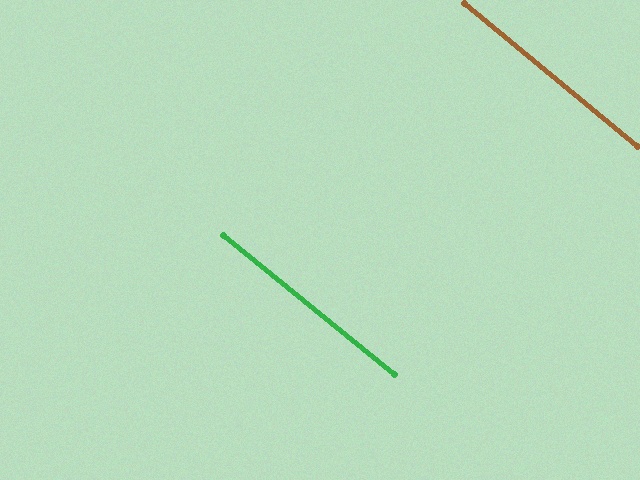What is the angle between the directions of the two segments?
Approximately 1 degree.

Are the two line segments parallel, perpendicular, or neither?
Parallel — their directions differ by only 0.5°.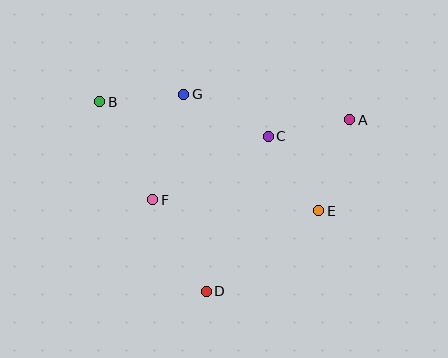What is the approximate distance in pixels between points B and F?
The distance between B and F is approximately 112 pixels.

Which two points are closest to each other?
Points A and C are closest to each other.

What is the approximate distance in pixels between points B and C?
The distance between B and C is approximately 172 pixels.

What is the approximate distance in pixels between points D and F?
The distance between D and F is approximately 106 pixels.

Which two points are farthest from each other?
Points A and B are farthest from each other.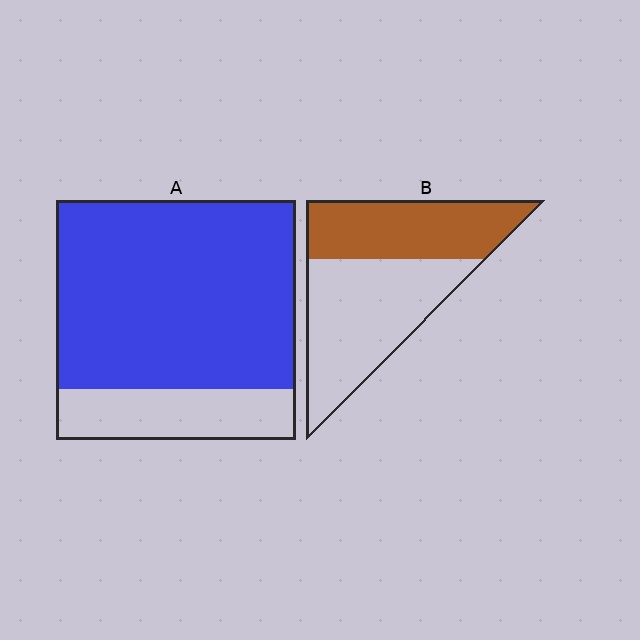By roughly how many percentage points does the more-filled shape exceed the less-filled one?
By roughly 35 percentage points (A over B).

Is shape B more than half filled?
No.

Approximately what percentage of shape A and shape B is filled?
A is approximately 80% and B is approximately 45%.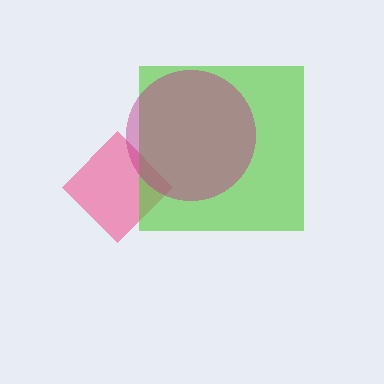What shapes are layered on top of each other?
The layered shapes are: a pink diamond, a lime square, a magenta circle.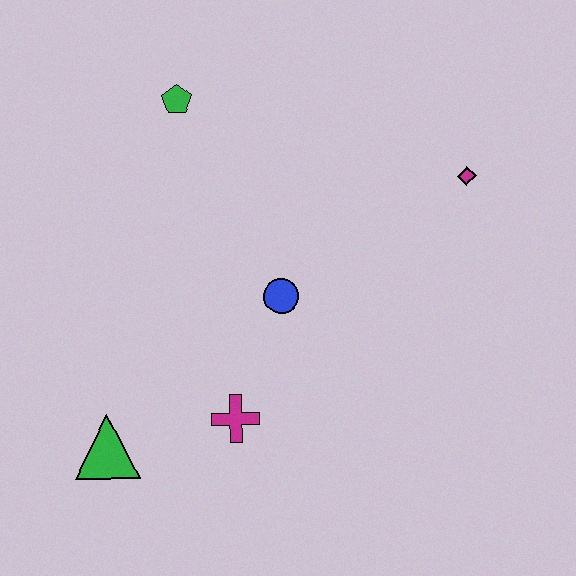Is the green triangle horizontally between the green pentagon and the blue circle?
No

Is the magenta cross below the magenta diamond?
Yes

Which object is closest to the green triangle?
The magenta cross is closest to the green triangle.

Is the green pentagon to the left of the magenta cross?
Yes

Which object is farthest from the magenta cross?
The magenta diamond is farthest from the magenta cross.